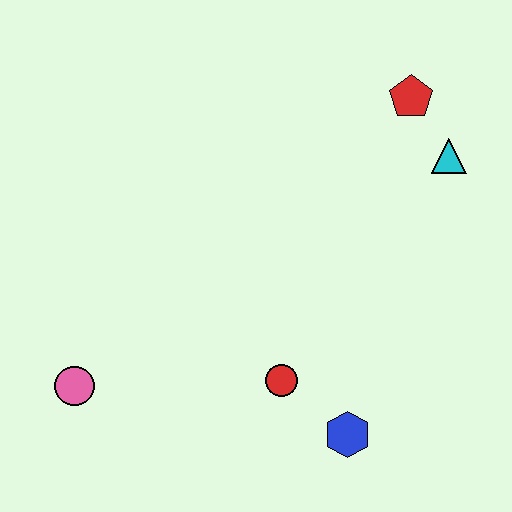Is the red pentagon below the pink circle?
No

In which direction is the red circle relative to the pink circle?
The red circle is to the right of the pink circle.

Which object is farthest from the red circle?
The red pentagon is farthest from the red circle.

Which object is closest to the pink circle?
The red circle is closest to the pink circle.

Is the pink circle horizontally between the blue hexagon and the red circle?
No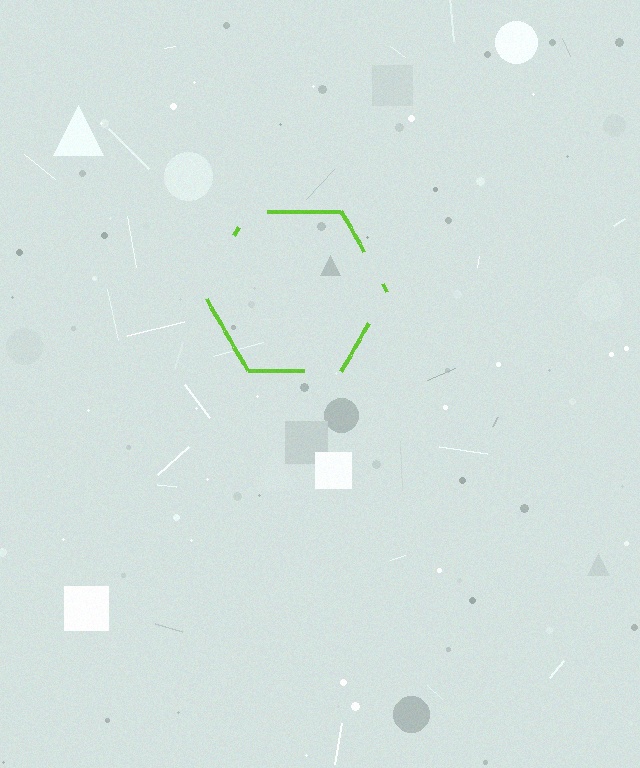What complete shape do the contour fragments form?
The contour fragments form a hexagon.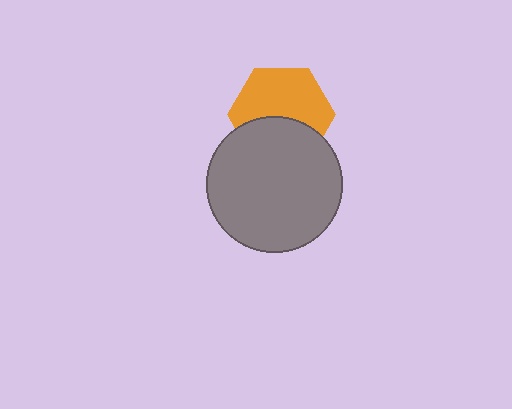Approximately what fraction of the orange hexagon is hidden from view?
Roughly 40% of the orange hexagon is hidden behind the gray circle.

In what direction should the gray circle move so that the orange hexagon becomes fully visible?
The gray circle should move down. That is the shortest direction to clear the overlap and leave the orange hexagon fully visible.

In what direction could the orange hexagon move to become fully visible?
The orange hexagon could move up. That would shift it out from behind the gray circle entirely.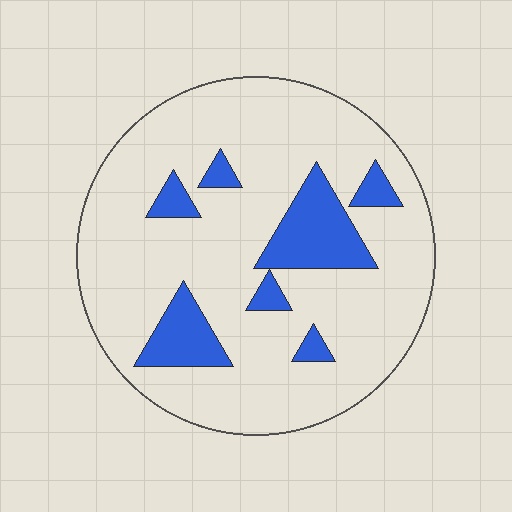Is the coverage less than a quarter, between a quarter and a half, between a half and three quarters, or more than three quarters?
Less than a quarter.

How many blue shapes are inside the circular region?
7.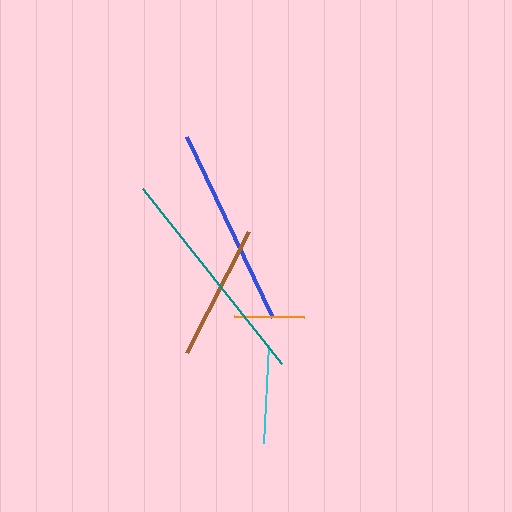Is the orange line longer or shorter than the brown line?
The brown line is longer than the orange line.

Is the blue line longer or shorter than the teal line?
The teal line is longer than the blue line.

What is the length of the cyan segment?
The cyan segment is approximately 98 pixels long.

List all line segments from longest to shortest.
From longest to shortest: teal, blue, brown, cyan, orange.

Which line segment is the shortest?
The orange line is the shortest at approximately 70 pixels.